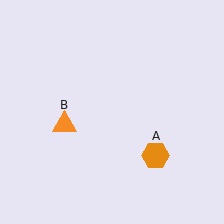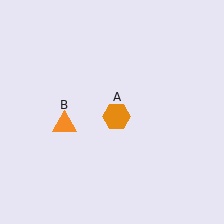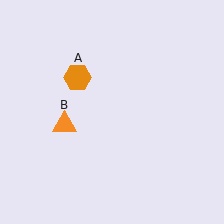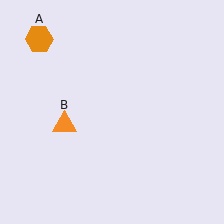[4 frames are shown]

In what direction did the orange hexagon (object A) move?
The orange hexagon (object A) moved up and to the left.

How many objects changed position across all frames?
1 object changed position: orange hexagon (object A).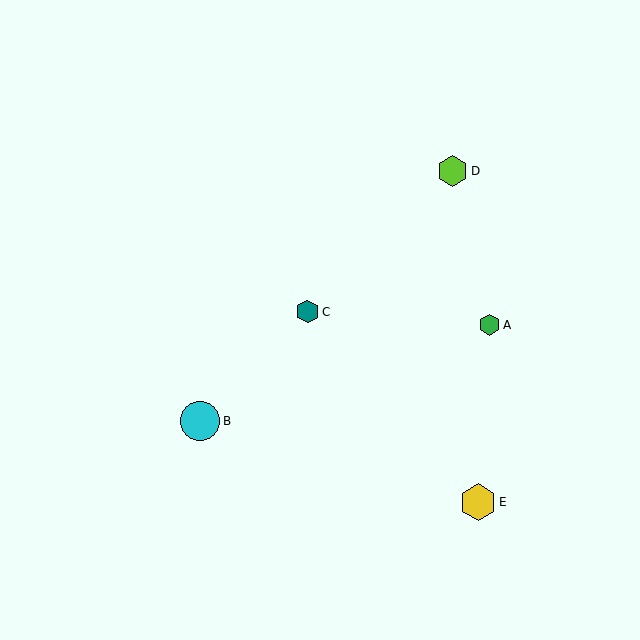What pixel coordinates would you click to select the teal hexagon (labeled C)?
Click at (307, 312) to select the teal hexagon C.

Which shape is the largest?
The cyan circle (labeled B) is the largest.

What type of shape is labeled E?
Shape E is a yellow hexagon.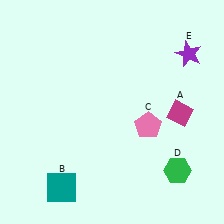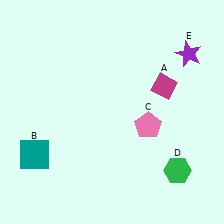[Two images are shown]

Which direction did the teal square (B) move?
The teal square (B) moved up.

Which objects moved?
The objects that moved are: the magenta diamond (A), the teal square (B).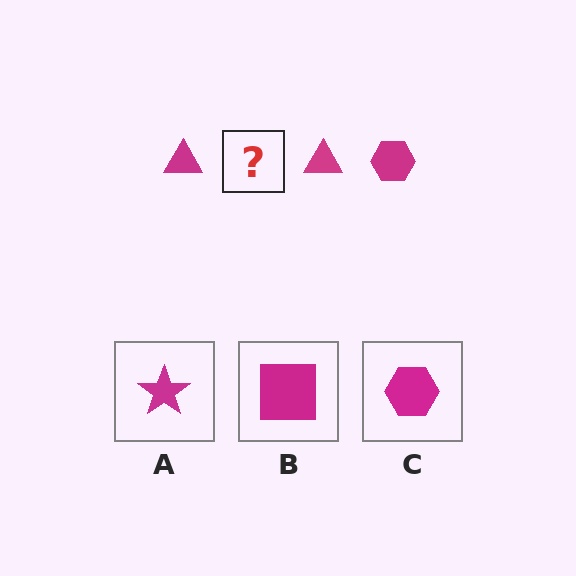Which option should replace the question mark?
Option C.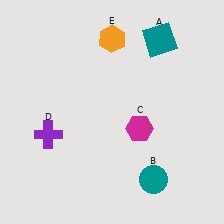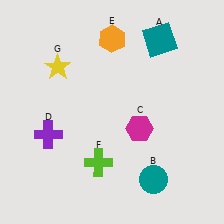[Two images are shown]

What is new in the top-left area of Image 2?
A yellow star (G) was added in the top-left area of Image 2.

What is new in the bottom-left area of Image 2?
A lime cross (F) was added in the bottom-left area of Image 2.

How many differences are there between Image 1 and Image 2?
There are 2 differences between the two images.